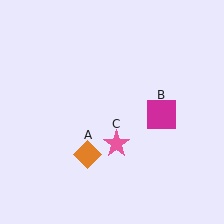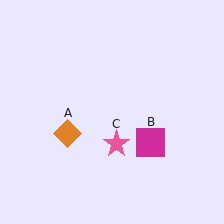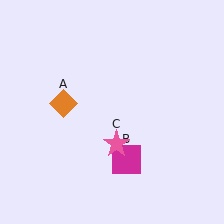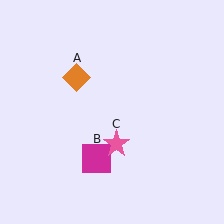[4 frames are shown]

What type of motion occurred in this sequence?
The orange diamond (object A), magenta square (object B) rotated clockwise around the center of the scene.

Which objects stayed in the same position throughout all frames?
Pink star (object C) remained stationary.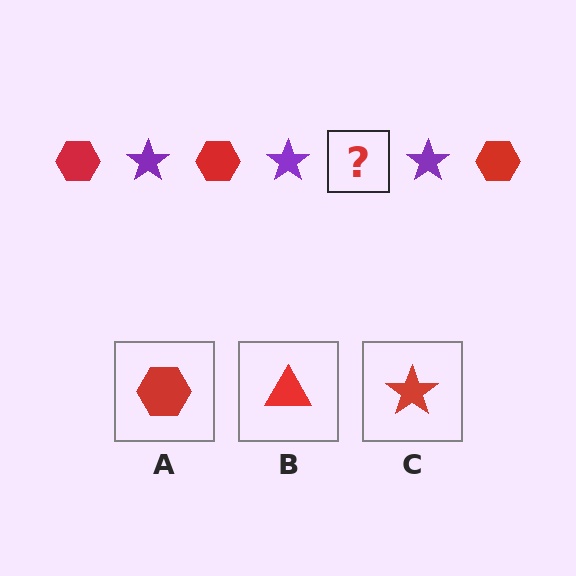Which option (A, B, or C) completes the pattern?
A.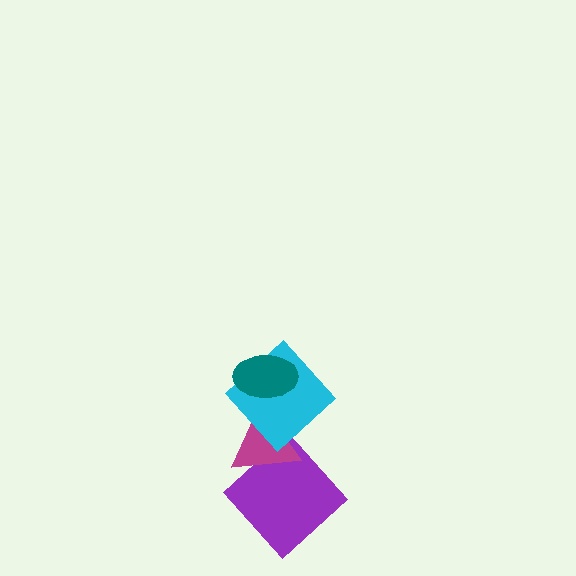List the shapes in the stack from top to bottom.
From top to bottom: the teal ellipse, the cyan diamond, the magenta triangle, the purple diamond.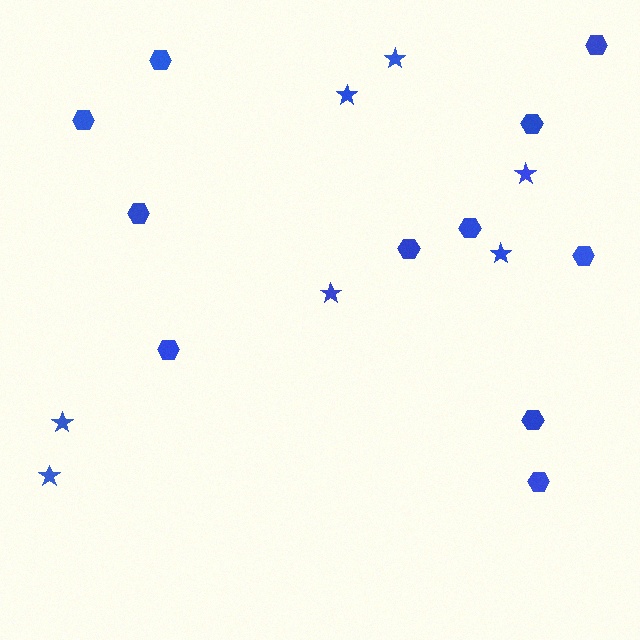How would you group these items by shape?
There are 2 groups: one group of stars (7) and one group of hexagons (11).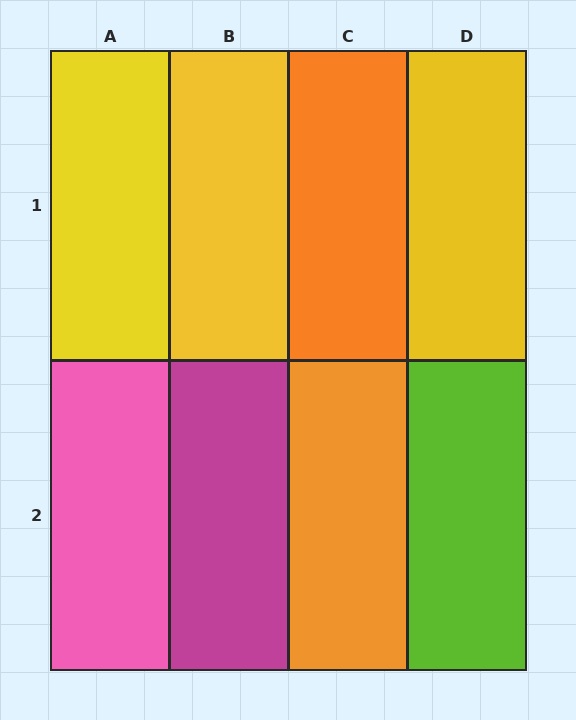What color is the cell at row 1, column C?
Orange.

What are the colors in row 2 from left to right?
Pink, magenta, orange, lime.